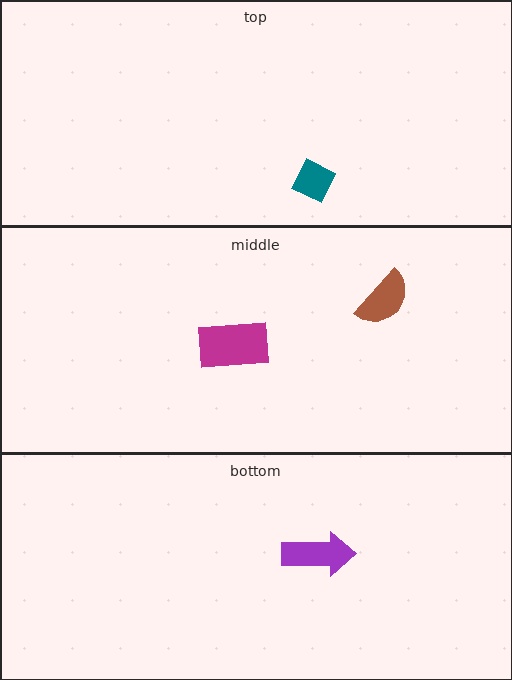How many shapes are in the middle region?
2.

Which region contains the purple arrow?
The bottom region.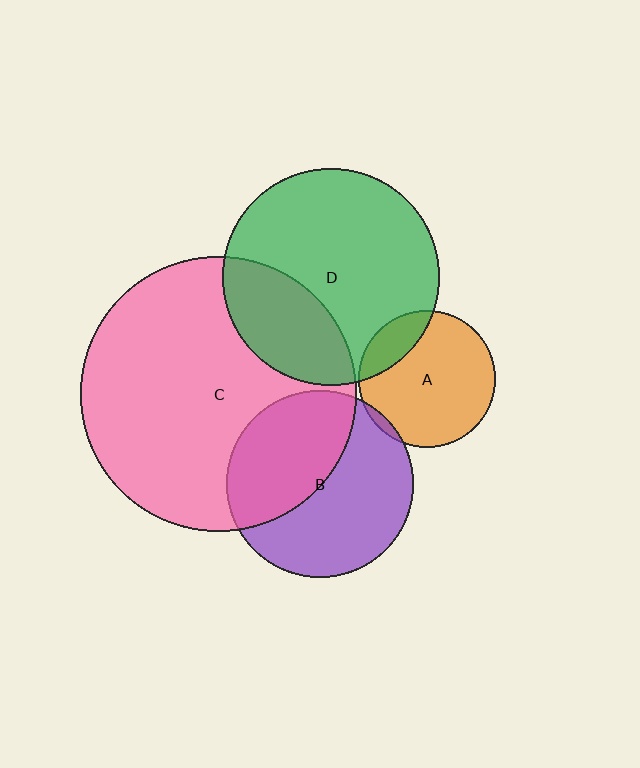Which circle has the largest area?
Circle C (pink).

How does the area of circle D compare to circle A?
Approximately 2.5 times.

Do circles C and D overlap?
Yes.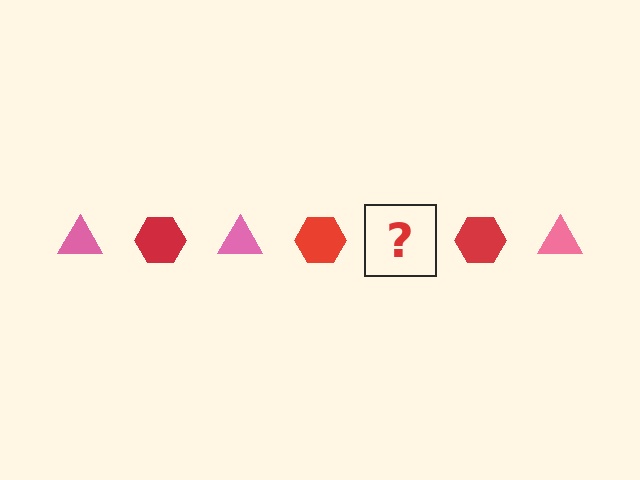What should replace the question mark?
The question mark should be replaced with a pink triangle.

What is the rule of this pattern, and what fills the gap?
The rule is that the pattern alternates between pink triangle and red hexagon. The gap should be filled with a pink triangle.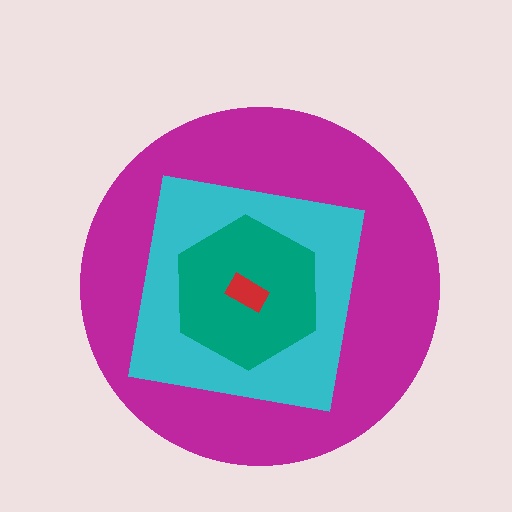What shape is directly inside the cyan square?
The teal hexagon.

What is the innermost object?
The red rectangle.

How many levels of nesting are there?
4.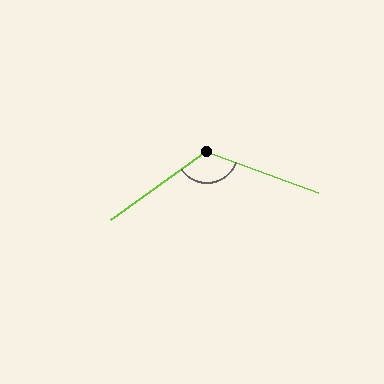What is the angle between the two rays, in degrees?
Approximately 124 degrees.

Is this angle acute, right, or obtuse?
It is obtuse.